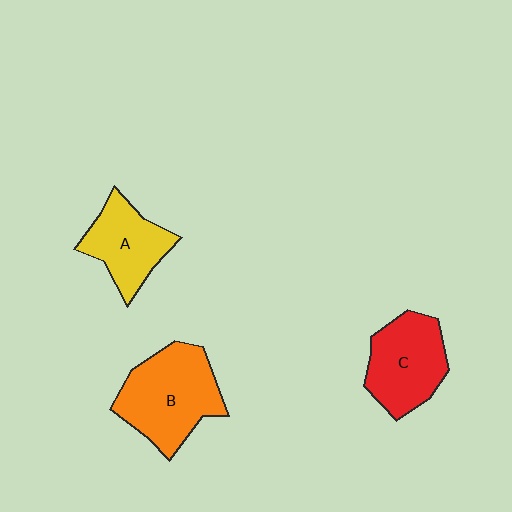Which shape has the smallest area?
Shape A (yellow).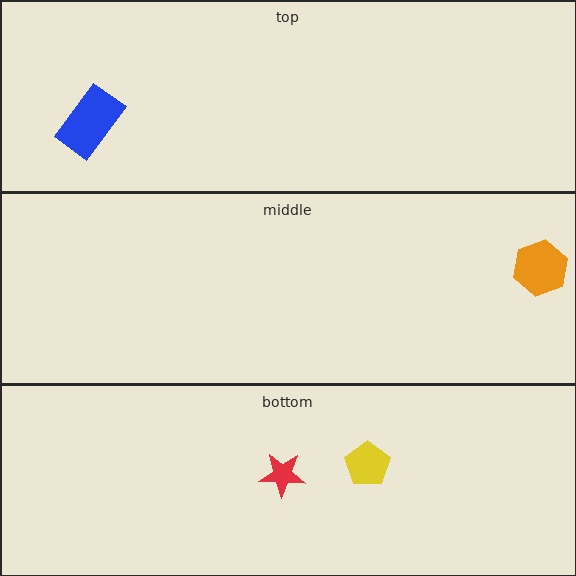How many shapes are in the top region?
1.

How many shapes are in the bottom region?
2.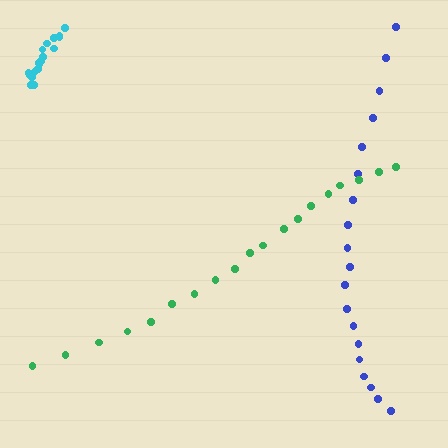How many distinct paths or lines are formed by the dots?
There are 3 distinct paths.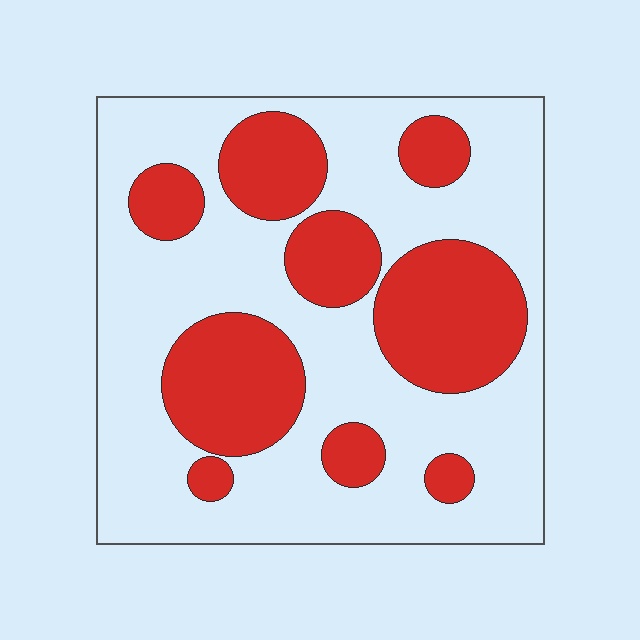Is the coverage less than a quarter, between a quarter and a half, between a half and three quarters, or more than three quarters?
Between a quarter and a half.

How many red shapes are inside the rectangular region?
9.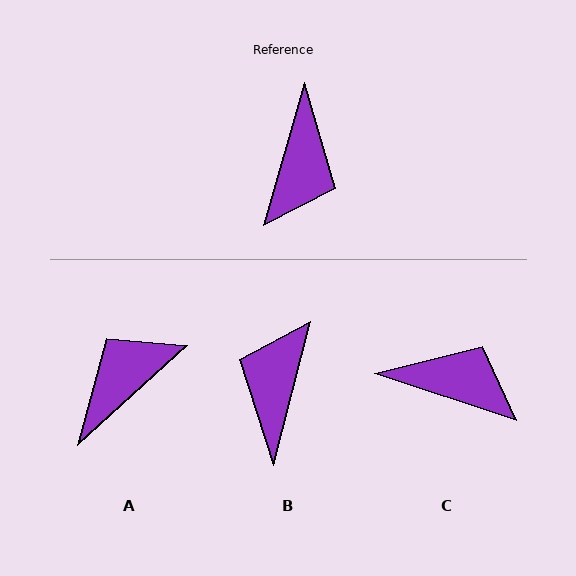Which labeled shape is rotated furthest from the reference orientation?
B, about 179 degrees away.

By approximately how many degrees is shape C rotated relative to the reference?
Approximately 87 degrees counter-clockwise.